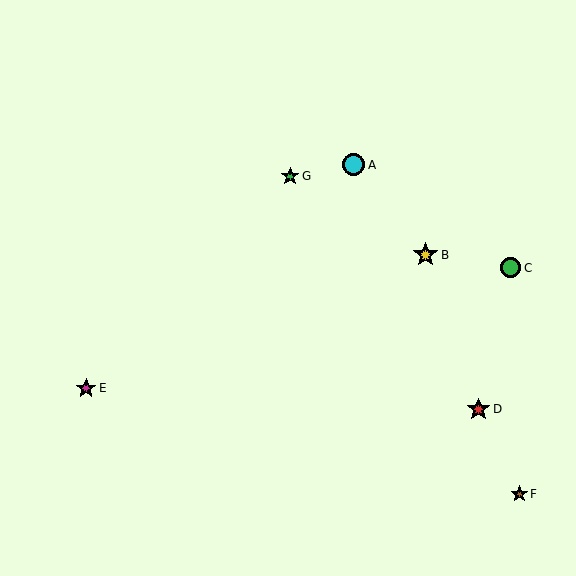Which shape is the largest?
The yellow star (labeled B) is the largest.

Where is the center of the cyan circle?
The center of the cyan circle is at (354, 165).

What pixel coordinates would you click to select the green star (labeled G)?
Click at (290, 176) to select the green star G.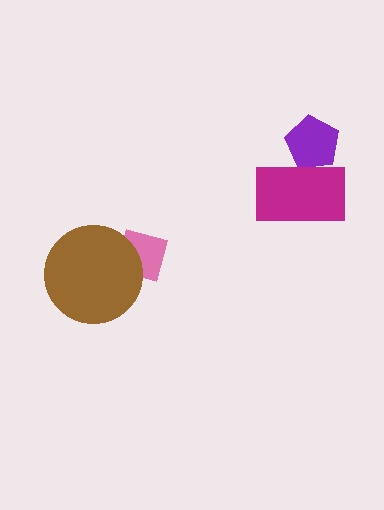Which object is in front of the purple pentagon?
The magenta rectangle is in front of the purple pentagon.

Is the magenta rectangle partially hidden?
No, no other shape covers it.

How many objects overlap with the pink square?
1 object overlaps with the pink square.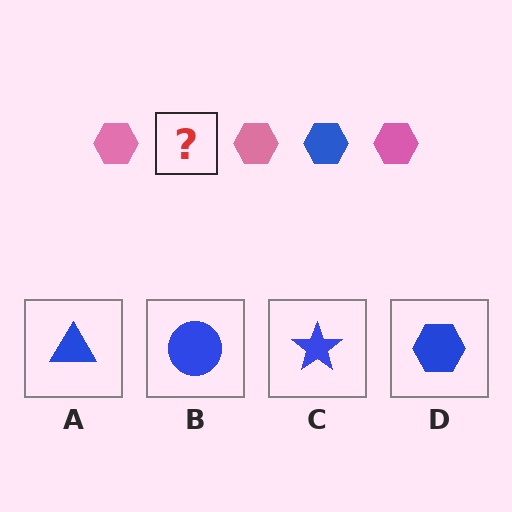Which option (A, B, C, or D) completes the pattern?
D.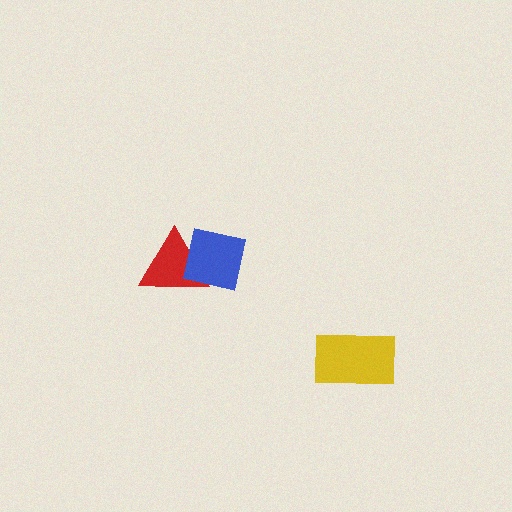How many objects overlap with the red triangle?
1 object overlaps with the red triangle.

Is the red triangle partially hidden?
Yes, it is partially covered by another shape.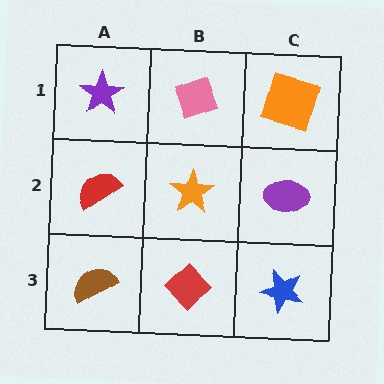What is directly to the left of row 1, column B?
A purple star.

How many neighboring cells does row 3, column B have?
3.